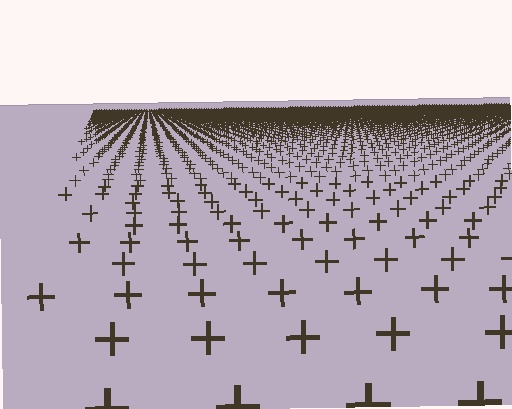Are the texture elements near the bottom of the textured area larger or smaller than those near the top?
Larger. Near the bottom, elements are closer to the viewer and appear at a bigger on-screen size.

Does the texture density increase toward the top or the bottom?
Density increases toward the top.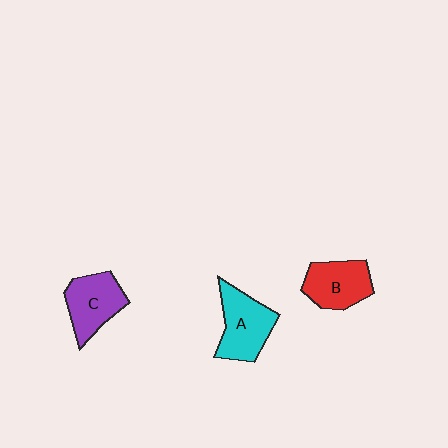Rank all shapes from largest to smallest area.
From largest to smallest: A (cyan), C (purple), B (red).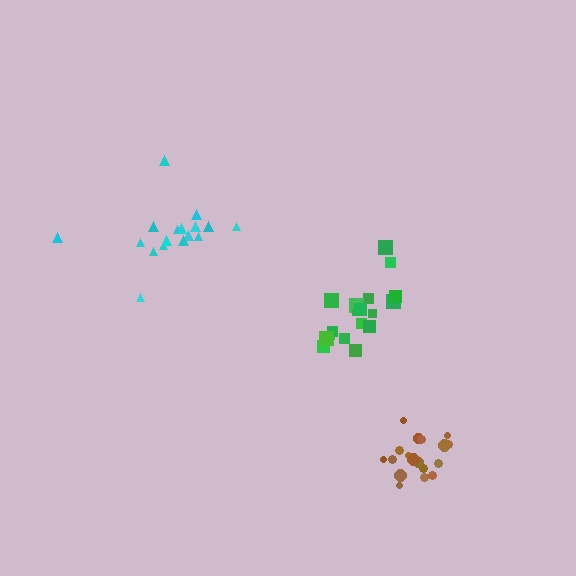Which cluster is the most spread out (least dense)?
Cyan.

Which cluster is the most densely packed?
Brown.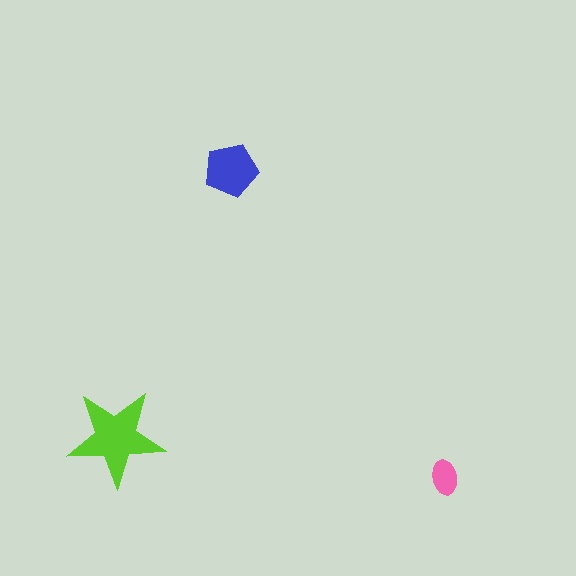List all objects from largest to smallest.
The lime star, the blue pentagon, the pink ellipse.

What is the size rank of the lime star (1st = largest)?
1st.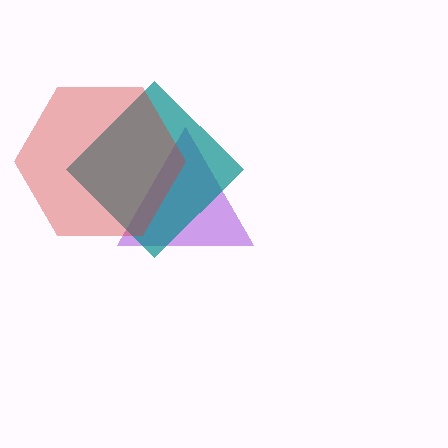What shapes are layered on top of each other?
The layered shapes are: a purple triangle, a teal diamond, a red hexagon.